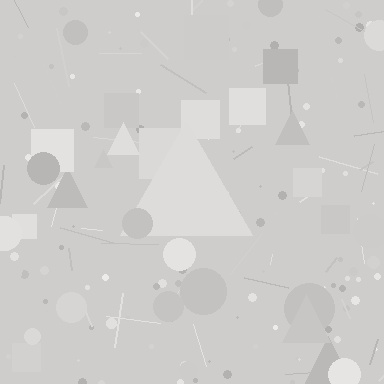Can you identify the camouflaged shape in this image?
The camouflaged shape is a triangle.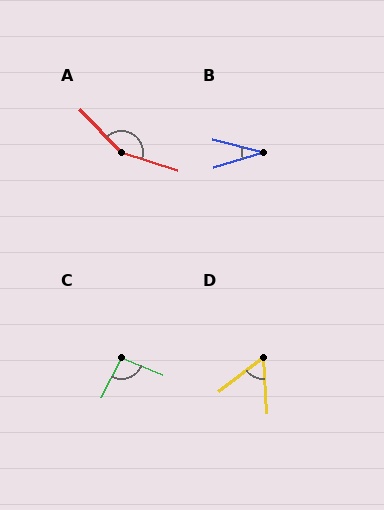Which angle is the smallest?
B, at approximately 32 degrees.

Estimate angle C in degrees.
Approximately 95 degrees.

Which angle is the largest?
A, at approximately 152 degrees.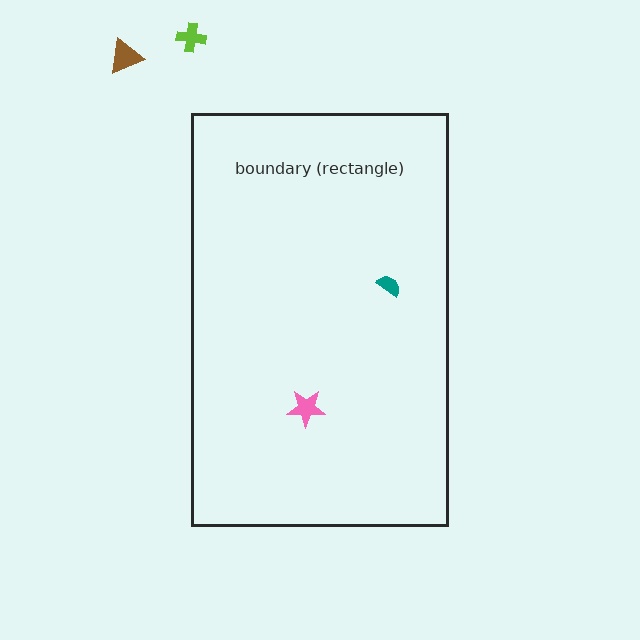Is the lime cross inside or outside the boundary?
Outside.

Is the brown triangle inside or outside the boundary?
Outside.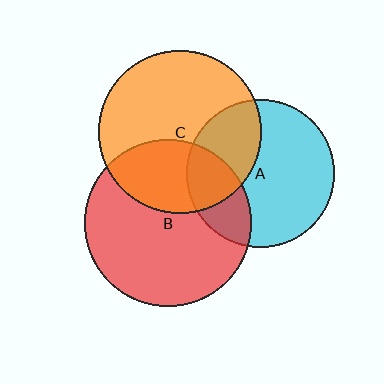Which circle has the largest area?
Circle B (red).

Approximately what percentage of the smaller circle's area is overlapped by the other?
Approximately 35%.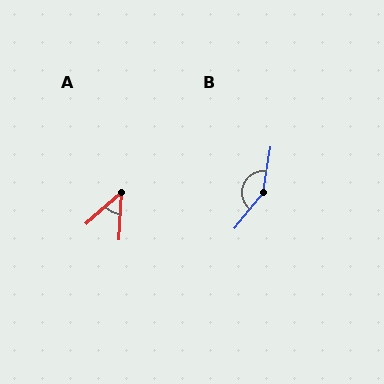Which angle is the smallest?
A, at approximately 46 degrees.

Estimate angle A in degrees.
Approximately 46 degrees.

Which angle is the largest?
B, at approximately 150 degrees.